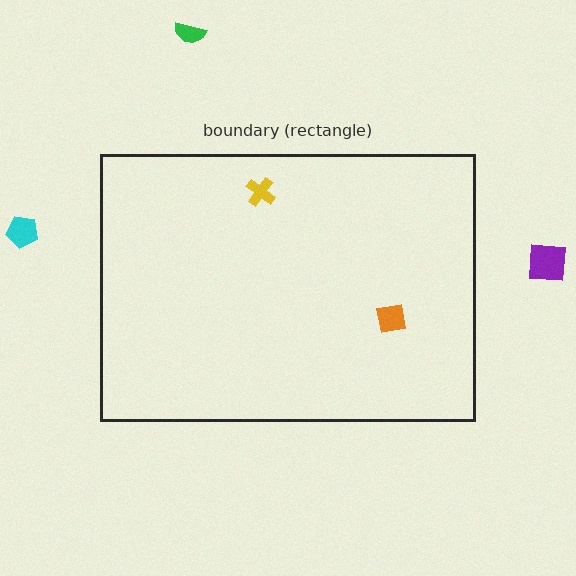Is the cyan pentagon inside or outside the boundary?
Outside.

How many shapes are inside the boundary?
2 inside, 3 outside.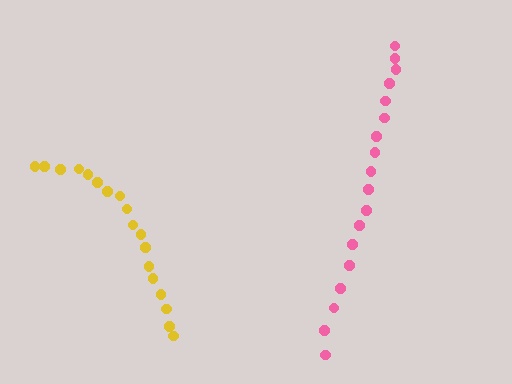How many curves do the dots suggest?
There are 2 distinct paths.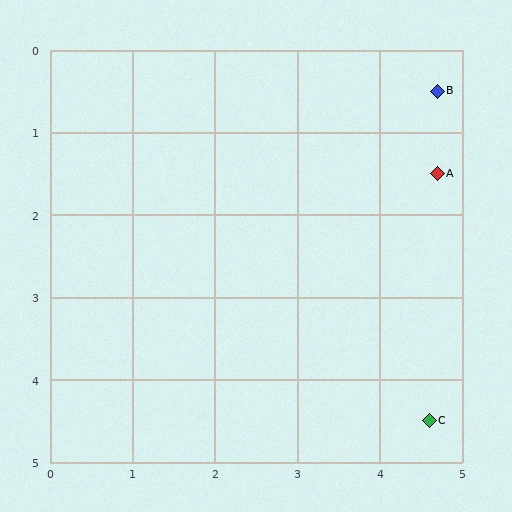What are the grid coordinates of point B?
Point B is at approximately (4.7, 0.5).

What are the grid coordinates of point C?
Point C is at approximately (4.6, 4.5).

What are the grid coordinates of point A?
Point A is at approximately (4.7, 1.5).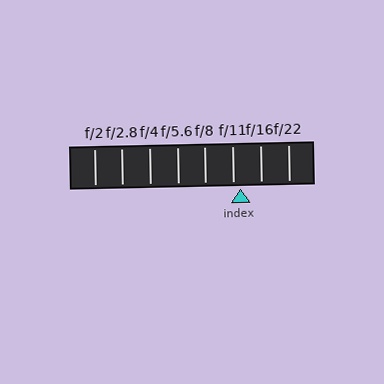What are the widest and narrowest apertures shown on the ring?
The widest aperture shown is f/2 and the narrowest is f/22.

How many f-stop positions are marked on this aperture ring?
There are 8 f-stop positions marked.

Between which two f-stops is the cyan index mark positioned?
The index mark is between f/11 and f/16.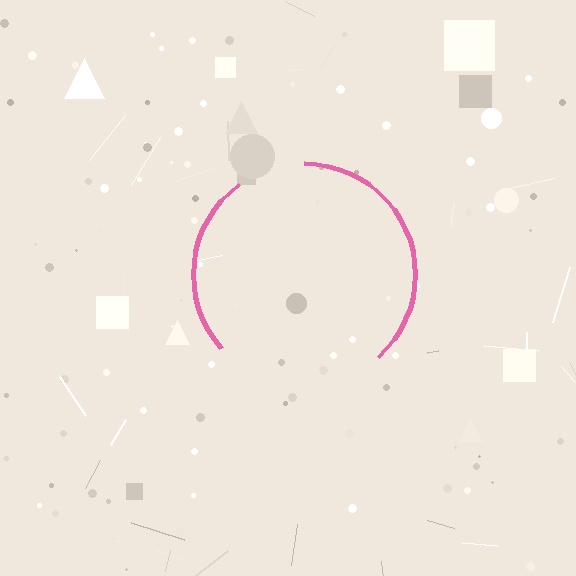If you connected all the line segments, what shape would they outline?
They would outline a circle.